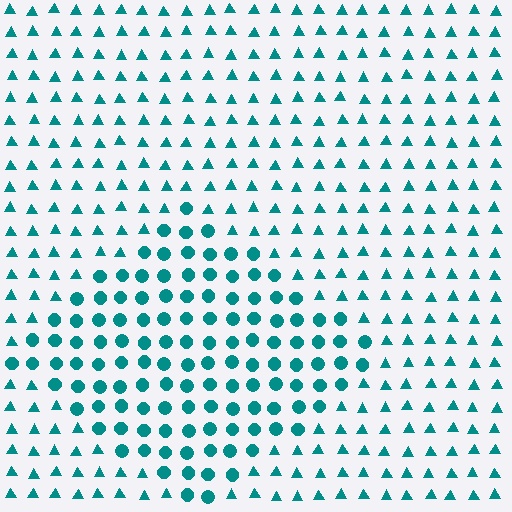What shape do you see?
I see a diamond.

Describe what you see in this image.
The image is filled with small teal elements arranged in a uniform grid. A diamond-shaped region contains circles, while the surrounding area contains triangles. The boundary is defined purely by the change in element shape.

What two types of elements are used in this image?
The image uses circles inside the diamond region and triangles outside it.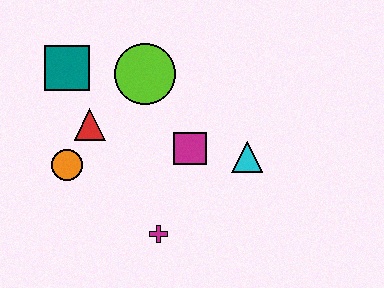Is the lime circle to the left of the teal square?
No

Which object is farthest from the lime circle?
The magenta cross is farthest from the lime circle.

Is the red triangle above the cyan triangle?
Yes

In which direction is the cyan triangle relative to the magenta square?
The cyan triangle is to the right of the magenta square.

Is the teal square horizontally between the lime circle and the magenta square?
No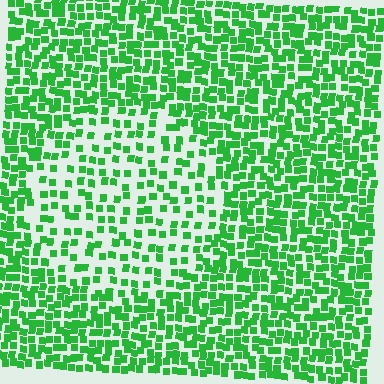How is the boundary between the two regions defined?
The boundary is defined by a change in element density (approximately 2.0x ratio). All elements are the same color, size, and shape.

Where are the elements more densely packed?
The elements are more densely packed outside the circle boundary.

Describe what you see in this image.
The image contains small green elements arranged at two different densities. A circle-shaped region is visible where the elements are less densely packed than the surrounding area.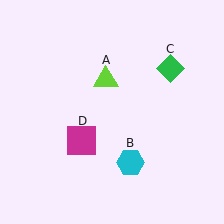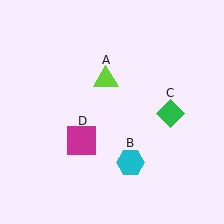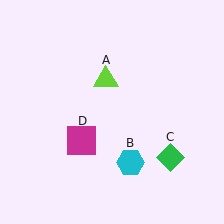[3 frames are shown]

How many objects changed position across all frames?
1 object changed position: green diamond (object C).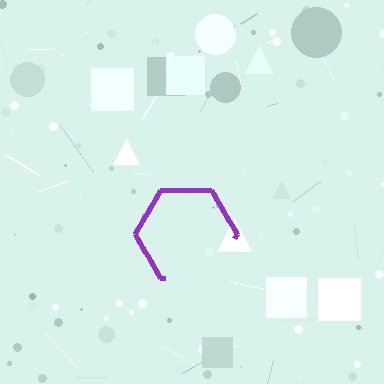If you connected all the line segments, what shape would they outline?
They would outline a hexagon.